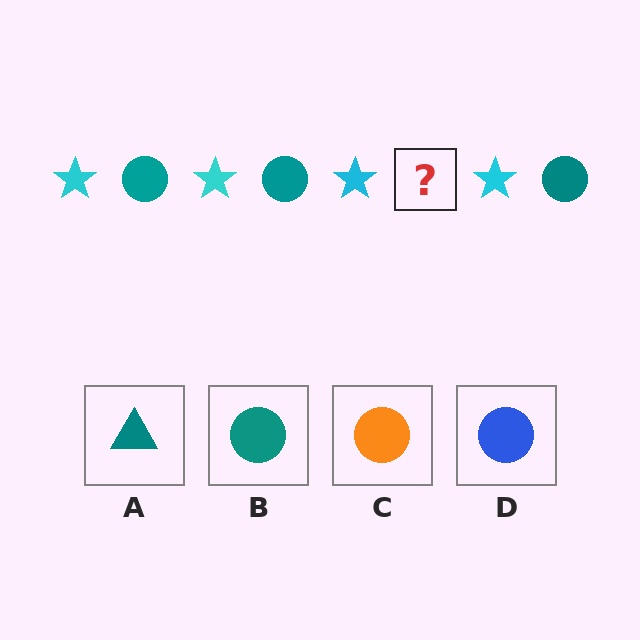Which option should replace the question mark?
Option B.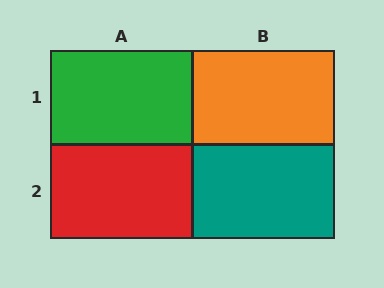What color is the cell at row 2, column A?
Red.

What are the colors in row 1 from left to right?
Green, orange.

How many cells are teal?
1 cell is teal.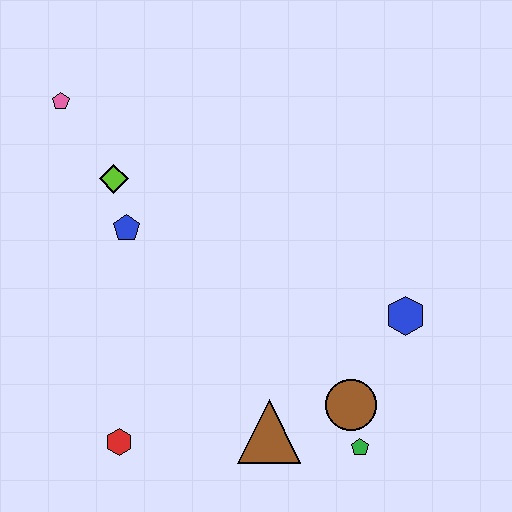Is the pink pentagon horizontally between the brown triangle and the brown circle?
No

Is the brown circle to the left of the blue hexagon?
Yes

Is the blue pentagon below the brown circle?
No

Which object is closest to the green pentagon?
The brown circle is closest to the green pentagon.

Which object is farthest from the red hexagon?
The pink pentagon is farthest from the red hexagon.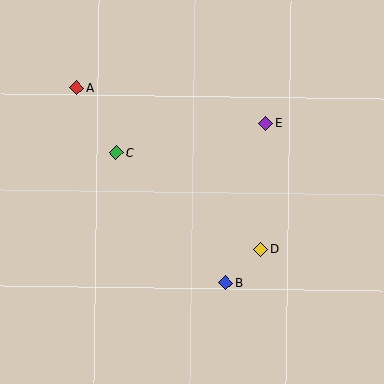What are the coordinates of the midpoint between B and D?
The midpoint between B and D is at (243, 266).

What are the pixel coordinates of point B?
Point B is at (225, 283).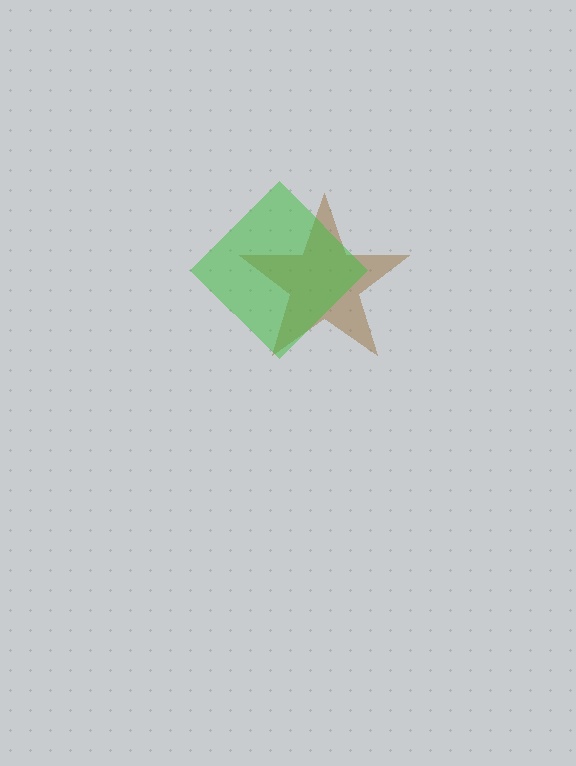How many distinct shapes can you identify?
There are 2 distinct shapes: a brown star, a green diamond.